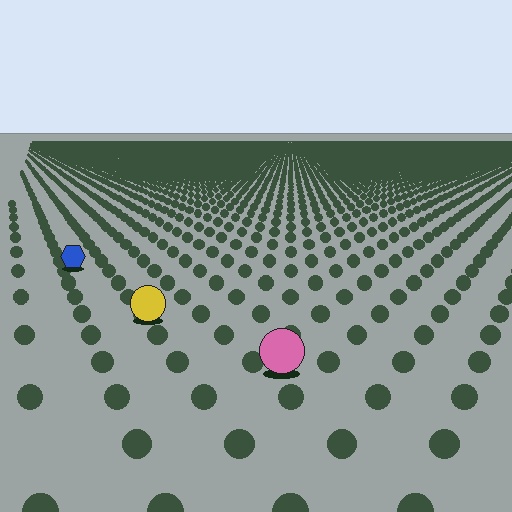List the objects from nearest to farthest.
From nearest to farthest: the pink circle, the yellow circle, the blue hexagon.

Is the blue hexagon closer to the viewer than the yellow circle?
No. The yellow circle is closer — you can tell from the texture gradient: the ground texture is coarser near it.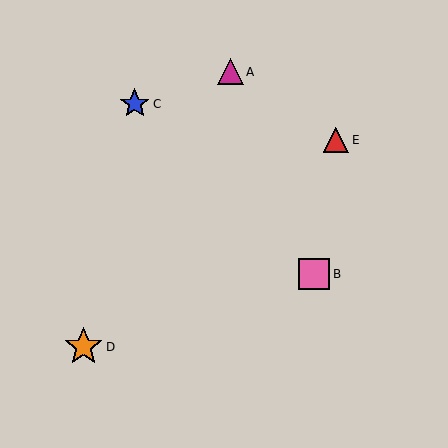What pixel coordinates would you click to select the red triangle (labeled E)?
Click at (336, 140) to select the red triangle E.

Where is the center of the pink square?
The center of the pink square is at (314, 274).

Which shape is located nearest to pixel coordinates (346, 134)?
The red triangle (labeled E) at (336, 140) is nearest to that location.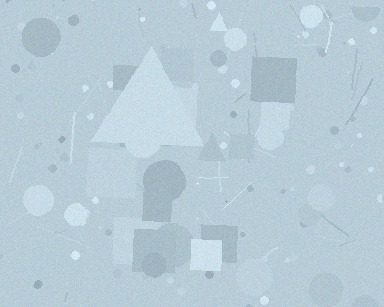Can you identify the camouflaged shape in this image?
The camouflaged shape is a triangle.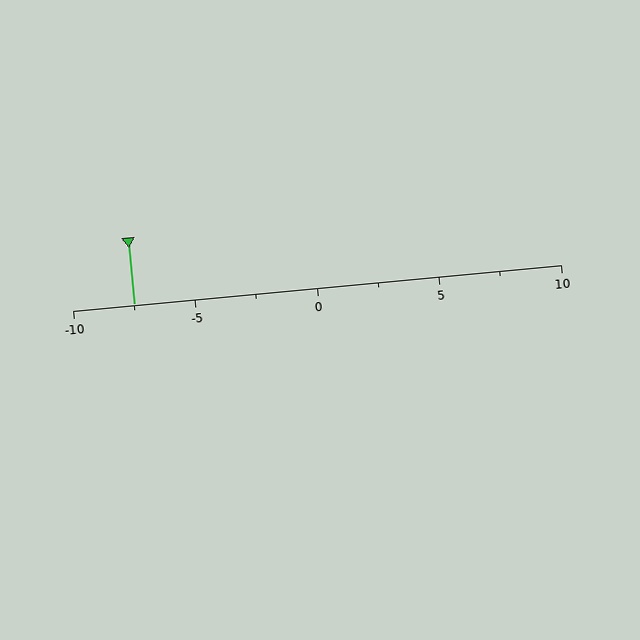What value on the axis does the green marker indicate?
The marker indicates approximately -7.5.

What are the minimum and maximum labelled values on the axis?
The axis runs from -10 to 10.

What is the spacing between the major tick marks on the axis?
The major ticks are spaced 5 apart.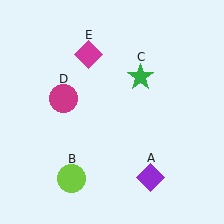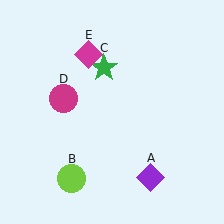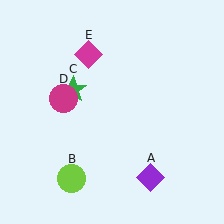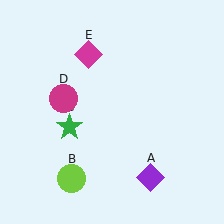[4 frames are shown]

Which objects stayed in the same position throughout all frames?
Purple diamond (object A) and lime circle (object B) and magenta circle (object D) and magenta diamond (object E) remained stationary.